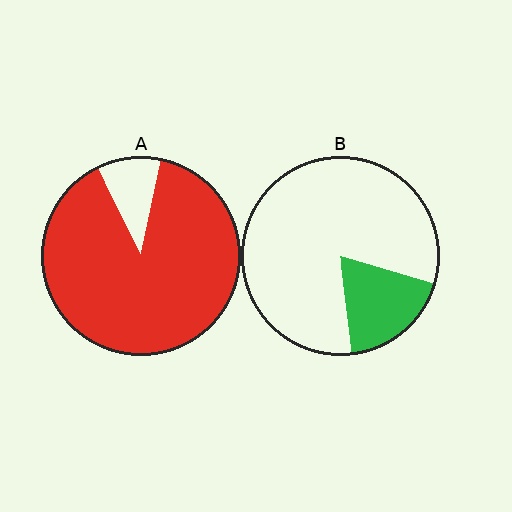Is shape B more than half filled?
No.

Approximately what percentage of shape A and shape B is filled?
A is approximately 90% and B is approximately 20%.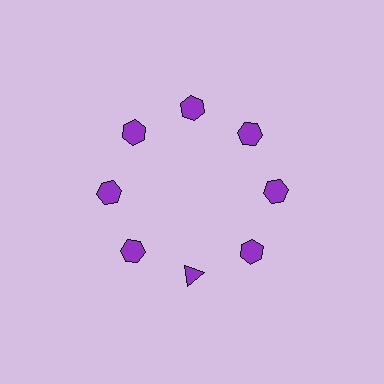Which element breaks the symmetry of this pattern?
The purple triangle at roughly the 6 o'clock position breaks the symmetry. All other shapes are purple hexagons.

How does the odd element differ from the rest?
It has a different shape: triangle instead of hexagon.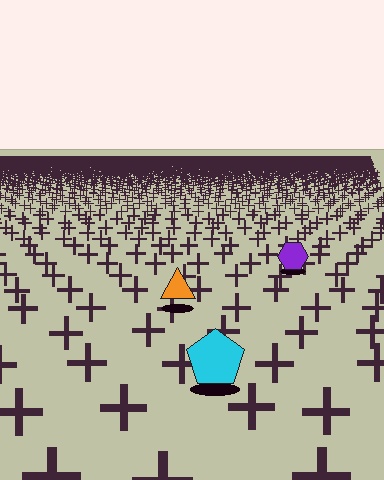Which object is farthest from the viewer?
The purple hexagon is farthest from the viewer. It appears smaller and the ground texture around it is denser.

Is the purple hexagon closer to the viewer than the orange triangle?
No. The orange triangle is closer — you can tell from the texture gradient: the ground texture is coarser near it.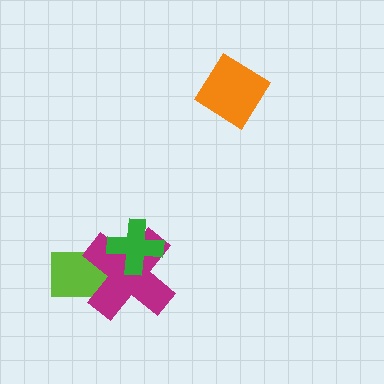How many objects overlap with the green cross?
2 objects overlap with the green cross.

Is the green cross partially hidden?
No, no other shape covers it.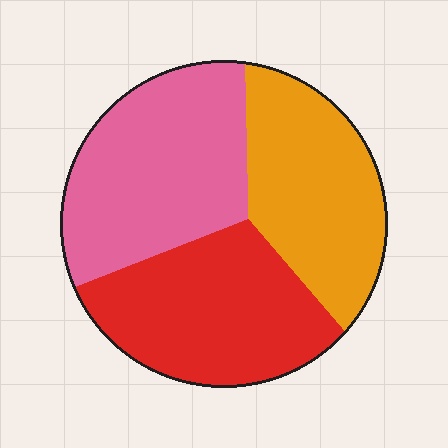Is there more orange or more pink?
Pink.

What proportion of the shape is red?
Red covers 34% of the shape.